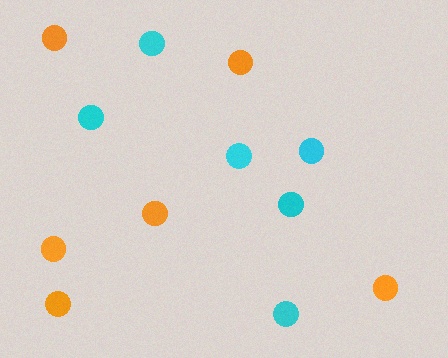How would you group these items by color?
There are 2 groups: one group of orange circles (6) and one group of cyan circles (6).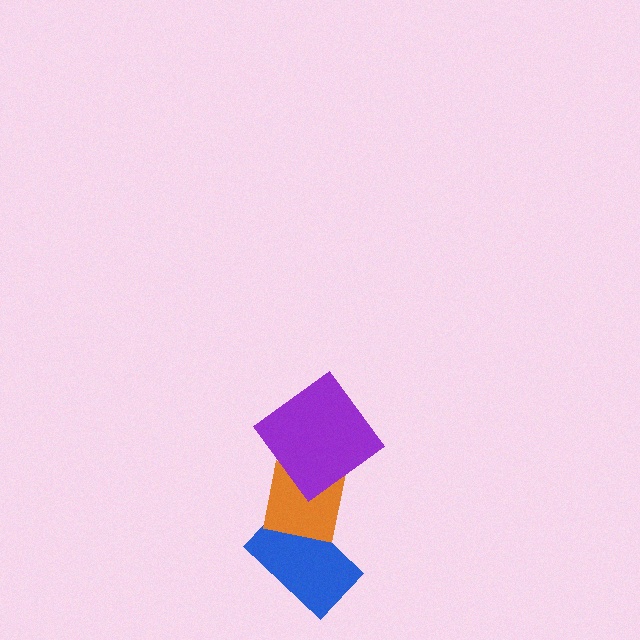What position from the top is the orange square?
The orange square is 2nd from the top.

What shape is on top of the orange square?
The purple diamond is on top of the orange square.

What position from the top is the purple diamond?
The purple diamond is 1st from the top.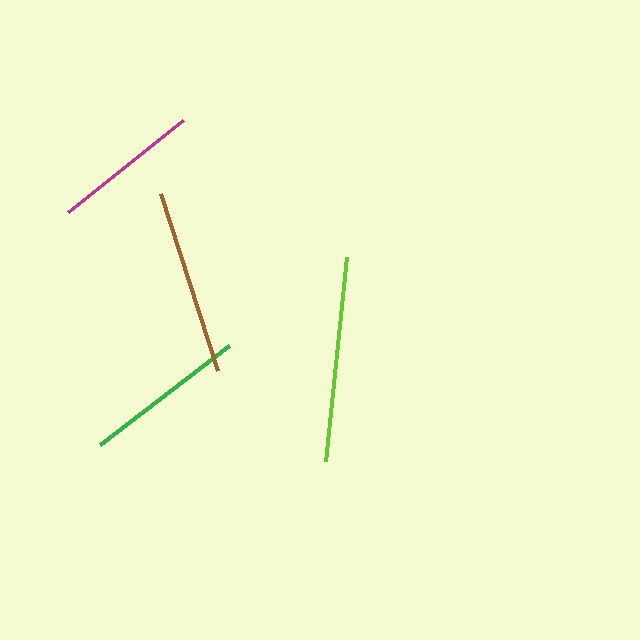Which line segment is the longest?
The lime line is the longest at approximately 205 pixels.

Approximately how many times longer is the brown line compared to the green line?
The brown line is approximately 1.1 times the length of the green line.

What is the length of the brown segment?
The brown segment is approximately 186 pixels long.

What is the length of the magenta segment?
The magenta segment is approximately 147 pixels long.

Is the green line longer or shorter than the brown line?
The brown line is longer than the green line.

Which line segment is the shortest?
The magenta line is the shortest at approximately 147 pixels.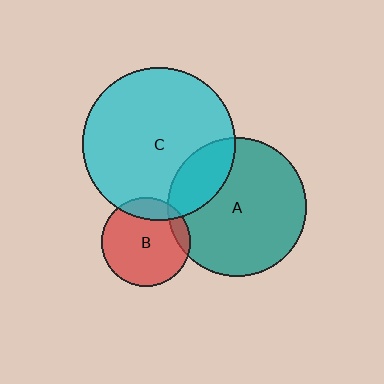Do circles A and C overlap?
Yes.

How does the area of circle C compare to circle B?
Approximately 2.9 times.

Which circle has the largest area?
Circle C (cyan).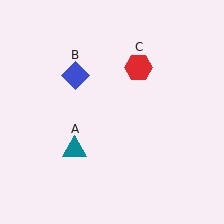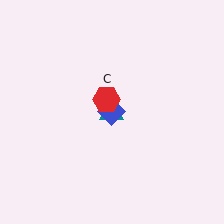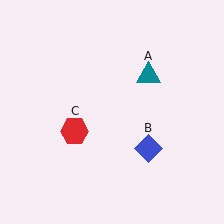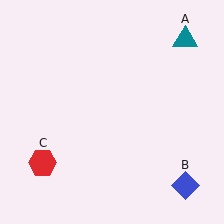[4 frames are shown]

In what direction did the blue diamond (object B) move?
The blue diamond (object B) moved down and to the right.